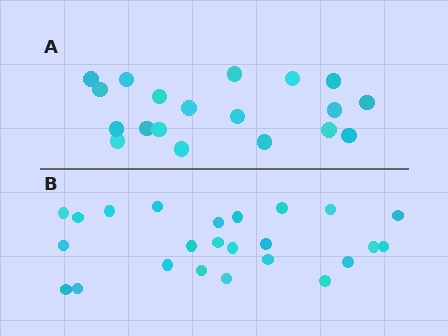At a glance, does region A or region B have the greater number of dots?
Region B (the bottom region) has more dots.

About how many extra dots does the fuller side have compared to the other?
Region B has about 5 more dots than region A.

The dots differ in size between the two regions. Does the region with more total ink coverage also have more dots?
No. Region A has more total ink coverage because its dots are larger, but region B actually contains more individual dots. Total area can be misleading — the number of items is what matters here.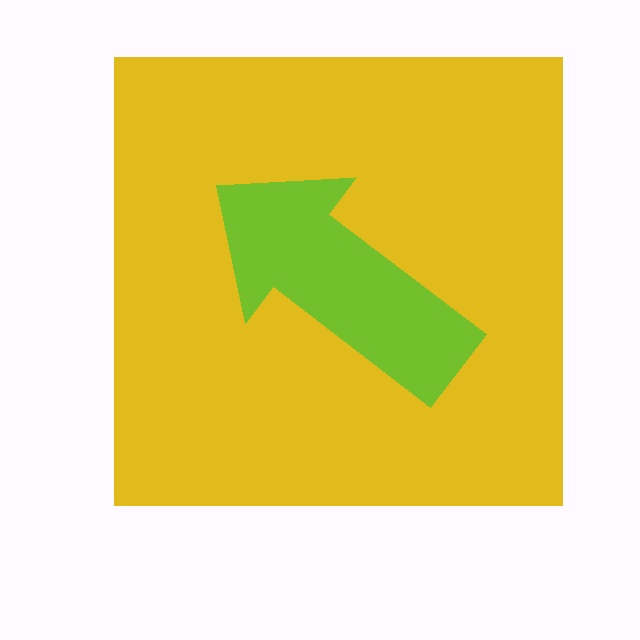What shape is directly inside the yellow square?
The lime arrow.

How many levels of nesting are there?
2.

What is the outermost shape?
The yellow square.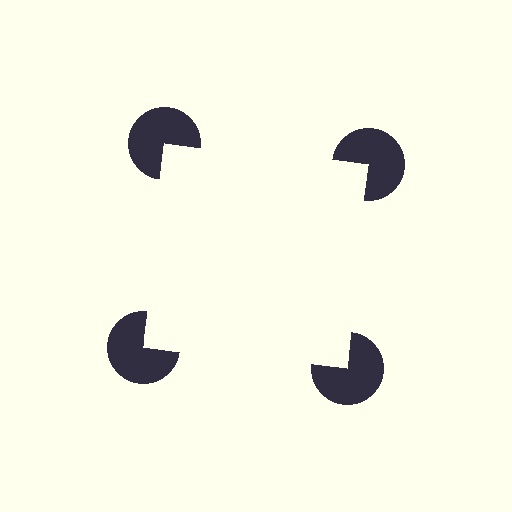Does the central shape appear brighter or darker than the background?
It typically appears slightly brighter than the background, even though no actual brightness change is drawn.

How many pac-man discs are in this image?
There are 4 — one at each vertex of the illusory square.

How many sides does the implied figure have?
4 sides.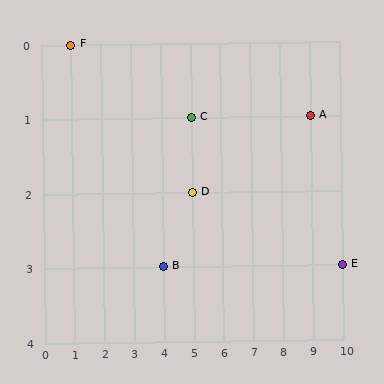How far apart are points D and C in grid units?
Points D and C are 1 row apart.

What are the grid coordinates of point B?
Point B is at grid coordinates (4, 3).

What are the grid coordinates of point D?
Point D is at grid coordinates (5, 2).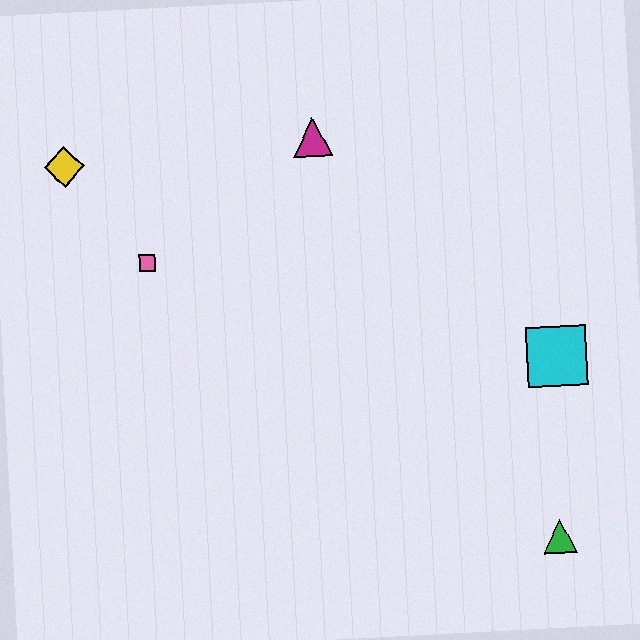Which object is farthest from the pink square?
The green triangle is farthest from the pink square.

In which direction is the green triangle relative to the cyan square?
The green triangle is below the cyan square.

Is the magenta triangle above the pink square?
Yes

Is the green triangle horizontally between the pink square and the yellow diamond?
No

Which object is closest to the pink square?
The yellow diamond is closest to the pink square.